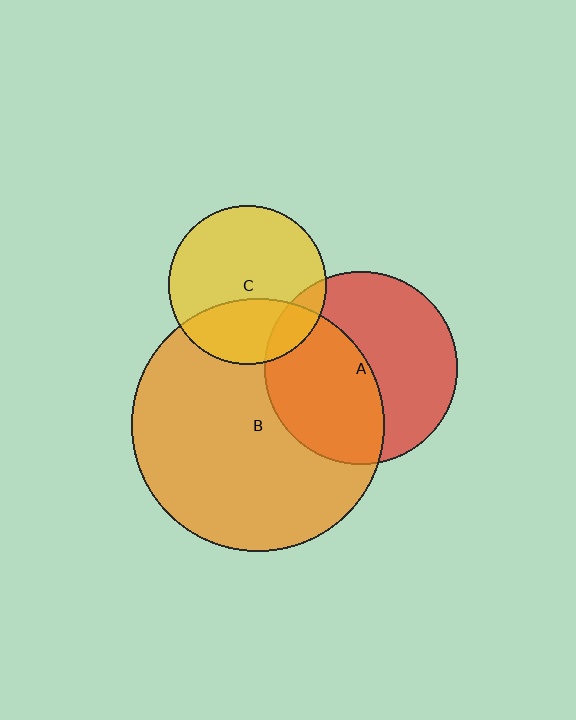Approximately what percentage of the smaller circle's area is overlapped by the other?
Approximately 45%.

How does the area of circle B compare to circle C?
Approximately 2.5 times.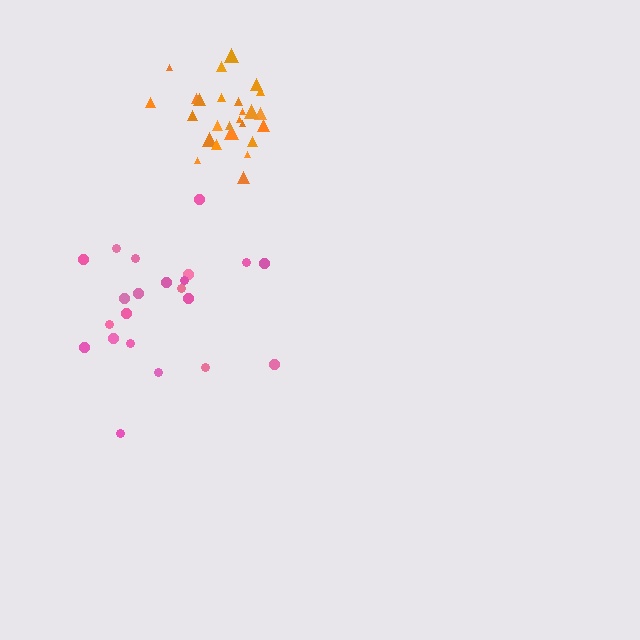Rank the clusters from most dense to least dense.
orange, pink.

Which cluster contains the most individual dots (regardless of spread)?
Orange (27).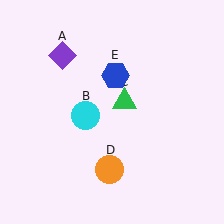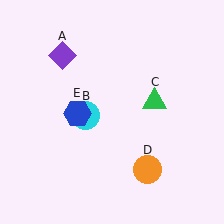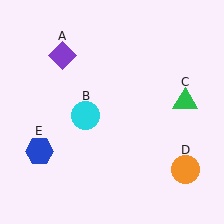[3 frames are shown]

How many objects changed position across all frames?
3 objects changed position: green triangle (object C), orange circle (object D), blue hexagon (object E).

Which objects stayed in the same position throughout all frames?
Purple diamond (object A) and cyan circle (object B) remained stationary.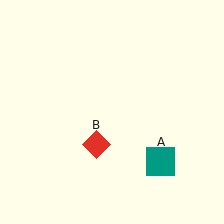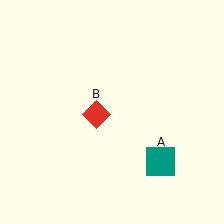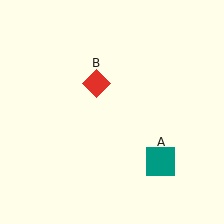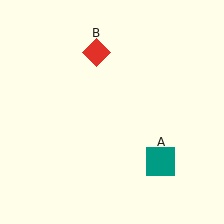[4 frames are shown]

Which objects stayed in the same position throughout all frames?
Teal square (object A) remained stationary.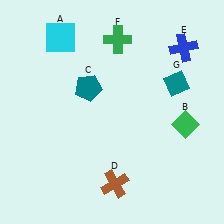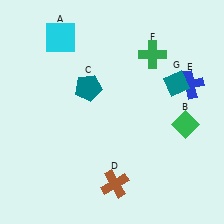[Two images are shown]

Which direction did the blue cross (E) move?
The blue cross (E) moved down.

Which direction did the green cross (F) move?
The green cross (F) moved right.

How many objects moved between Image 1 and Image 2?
2 objects moved between the two images.